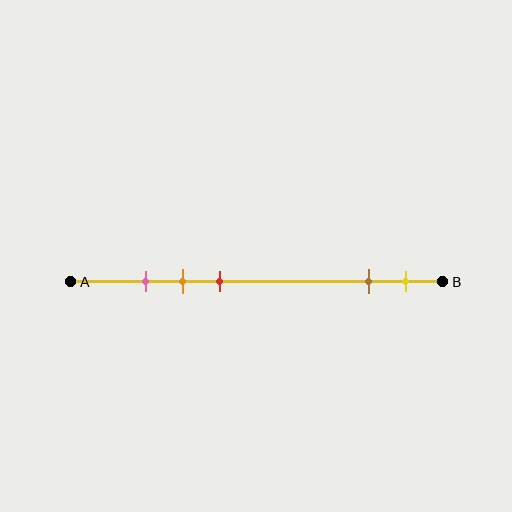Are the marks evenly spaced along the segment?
No, the marks are not evenly spaced.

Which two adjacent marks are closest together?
The pink and orange marks are the closest adjacent pair.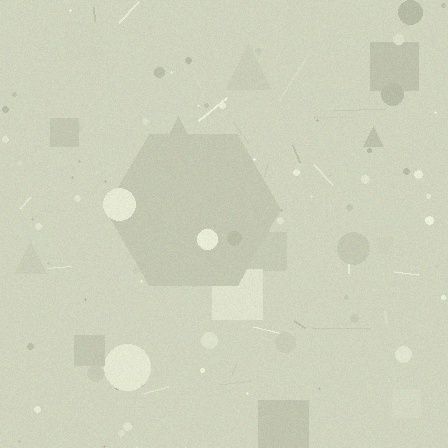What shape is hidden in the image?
A hexagon is hidden in the image.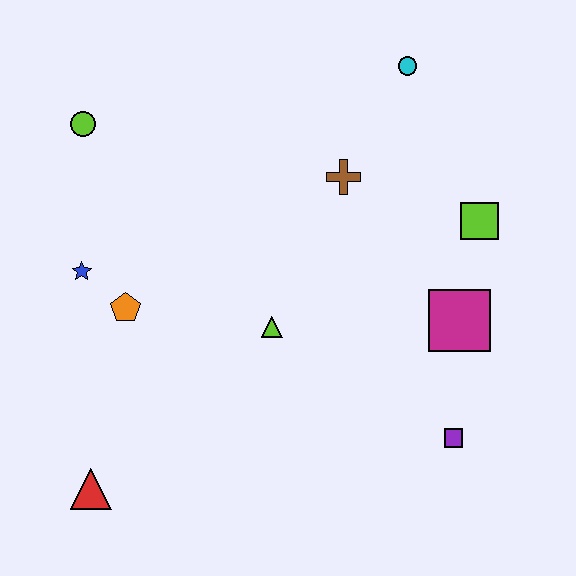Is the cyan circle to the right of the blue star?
Yes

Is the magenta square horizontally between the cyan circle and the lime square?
Yes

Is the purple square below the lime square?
Yes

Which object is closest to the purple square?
The magenta square is closest to the purple square.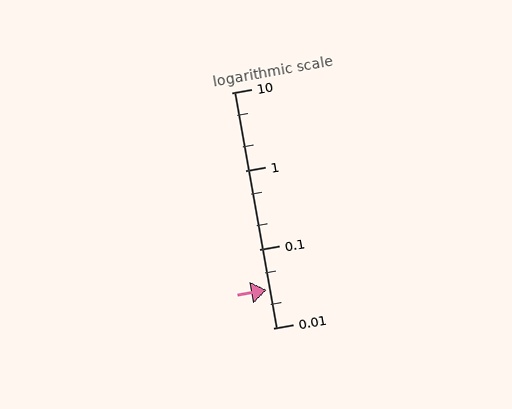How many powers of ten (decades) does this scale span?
The scale spans 3 decades, from 0.01 to 10.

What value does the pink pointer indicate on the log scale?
The pointer indicates approximately 0.03.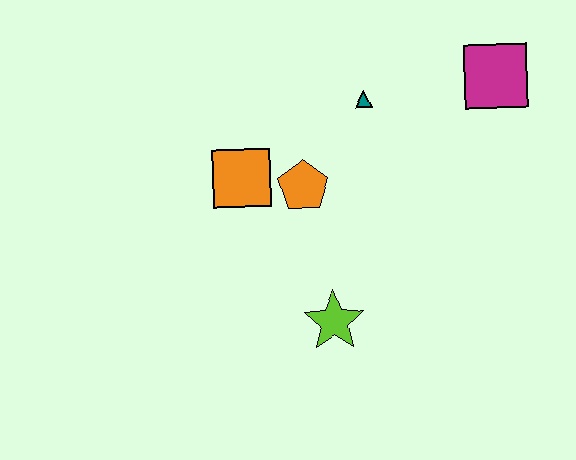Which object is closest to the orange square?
The orange pentagon is closest to the orange square.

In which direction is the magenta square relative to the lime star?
The magenta square is above the lime star.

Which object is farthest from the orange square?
The magenta square is farthest from the orange square.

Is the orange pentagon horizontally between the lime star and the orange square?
Yes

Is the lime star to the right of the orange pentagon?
Yes